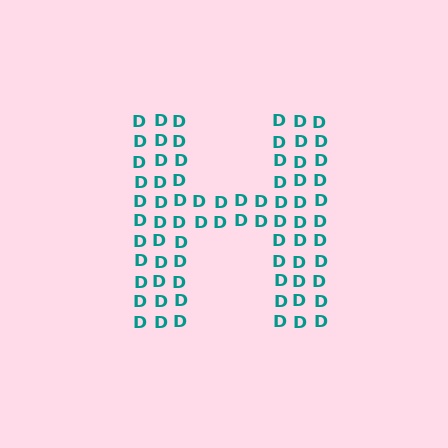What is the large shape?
The large shape is the letter H.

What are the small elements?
The small elements are letter D's.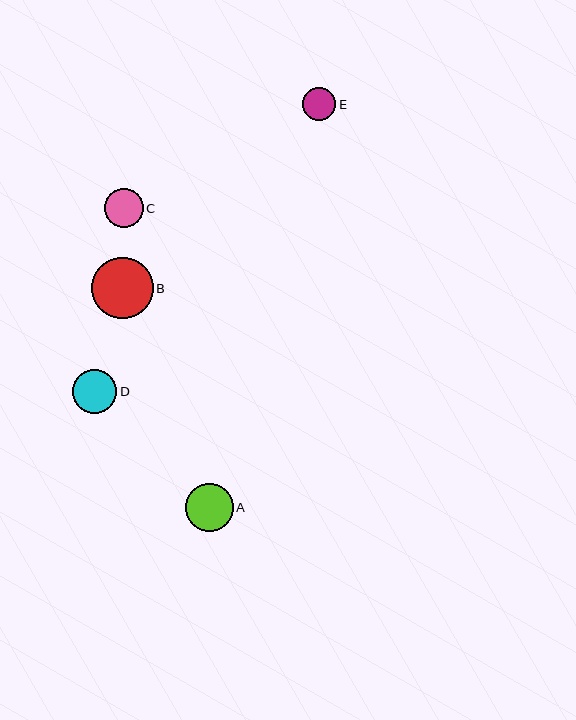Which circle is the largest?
Circle B is the largest with a size of approximately 62 pixels.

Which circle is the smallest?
Circle E is the smallest with a size of approximately 33 pixels.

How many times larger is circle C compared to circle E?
Circle C is approximately 1.2 times the size of circle E.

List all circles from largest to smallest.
From largest to smallest: B, A, D, C, E.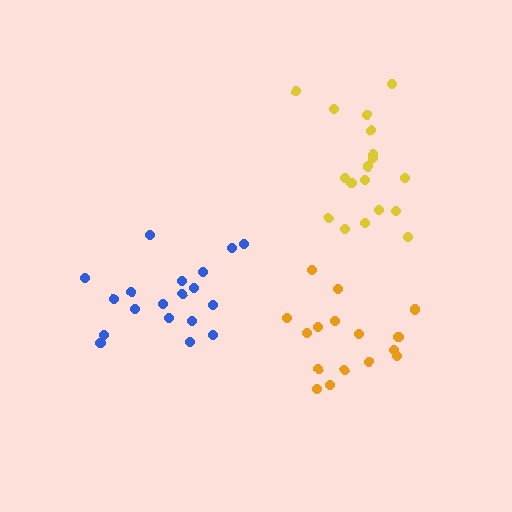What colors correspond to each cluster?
The clusters are colored: yellow, orange, blue.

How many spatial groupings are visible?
There are 3 spatial groupings.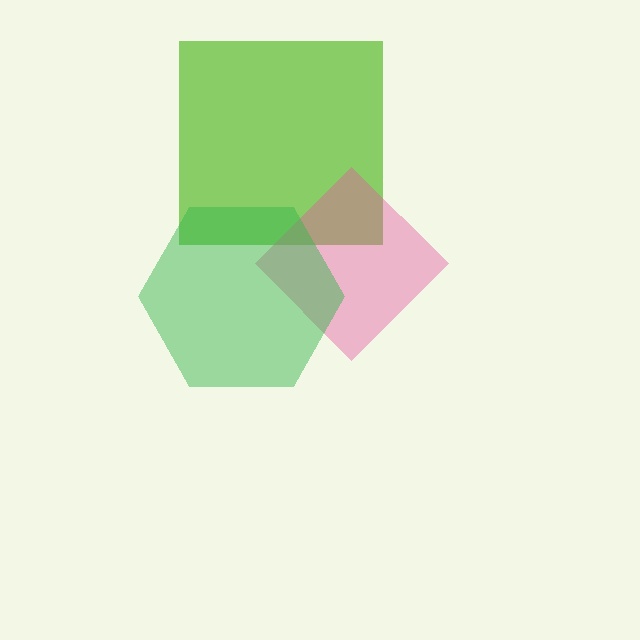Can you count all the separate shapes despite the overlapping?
Yes, there are 3 separate shapes.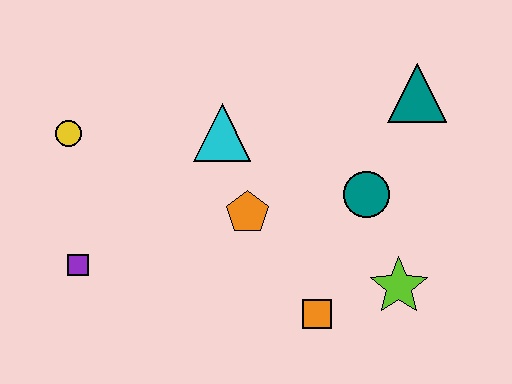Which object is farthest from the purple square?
The teal triangle is farthest from the purple square.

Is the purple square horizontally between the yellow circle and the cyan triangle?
Yes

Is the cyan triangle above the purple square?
Yes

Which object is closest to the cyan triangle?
The orange pentagon is closest to the cyan triangle.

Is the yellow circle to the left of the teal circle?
Yes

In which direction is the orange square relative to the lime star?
The orange square is to the left of the lime star.